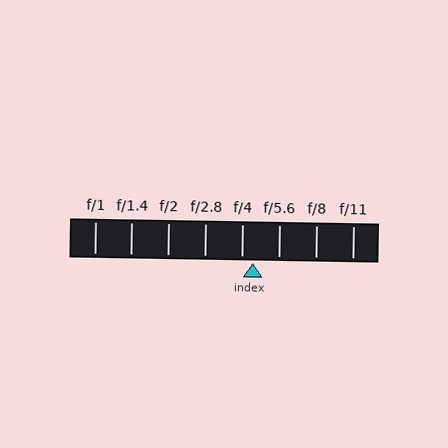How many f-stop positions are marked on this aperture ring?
There are 8 f-stop positions marked.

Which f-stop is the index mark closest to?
The index mark is closest to f/4.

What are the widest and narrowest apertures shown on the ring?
The widest aperture shown is f/1 and the narrowest is f/11.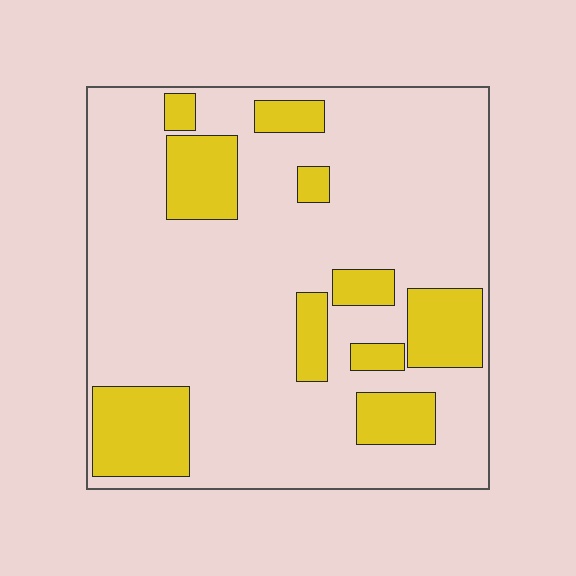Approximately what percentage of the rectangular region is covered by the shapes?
Approximately 25%.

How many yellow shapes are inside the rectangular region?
10.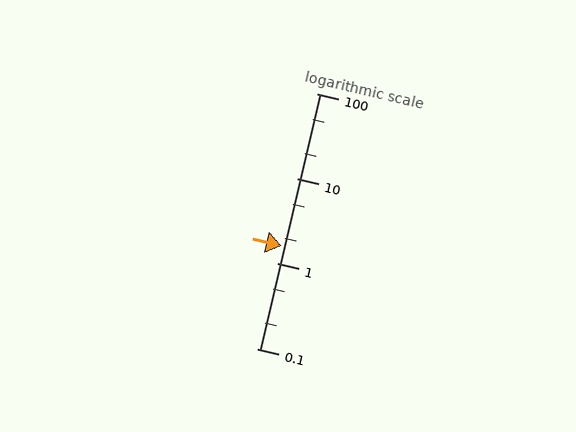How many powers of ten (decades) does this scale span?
The scale spans 3 decades, from 0.1 to 100.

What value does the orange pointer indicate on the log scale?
The pointer indicates approximately 1.6.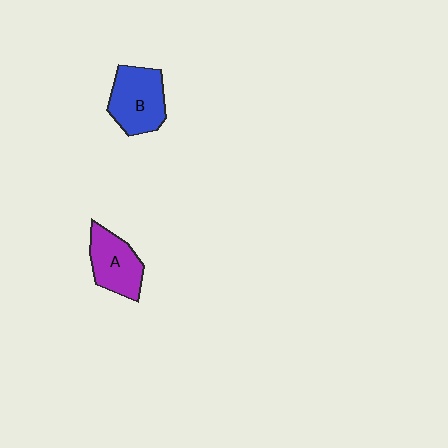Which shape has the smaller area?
Shape A (purple).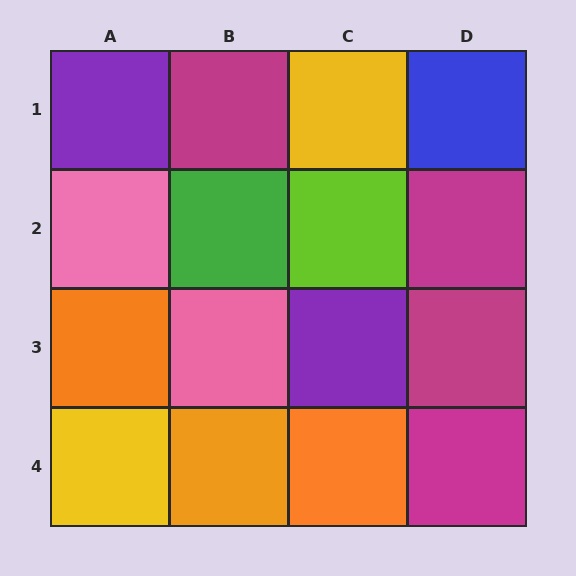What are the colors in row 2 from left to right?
Pink, green, lime, magenta.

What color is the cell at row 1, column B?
Magenta.